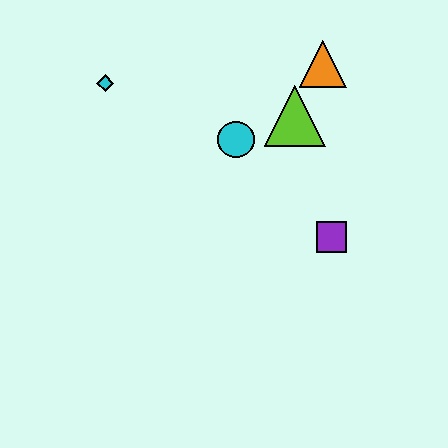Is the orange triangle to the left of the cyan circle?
No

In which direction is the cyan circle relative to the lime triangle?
The cyan circle is to the left of the lime triangle.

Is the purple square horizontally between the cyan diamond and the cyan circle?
No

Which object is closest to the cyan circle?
The lime triangle is closest to the cyan circle.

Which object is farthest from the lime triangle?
The cyan diamond is farthest from the lime triangle.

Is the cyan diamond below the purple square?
No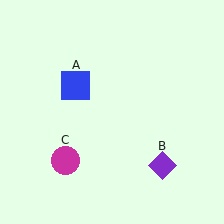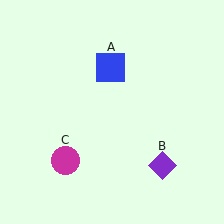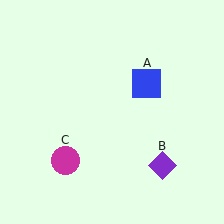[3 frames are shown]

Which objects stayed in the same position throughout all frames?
Purple diamond (object B) and magenta circle (object C) remained stationary.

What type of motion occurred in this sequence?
The blue square (object A) rotated clockwise around the center of the scene.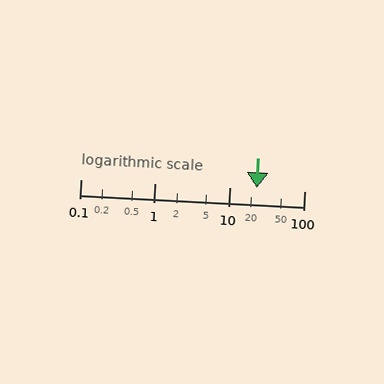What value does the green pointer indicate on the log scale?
The pointer indicates approximately 23.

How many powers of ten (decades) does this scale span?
The scale spans 3 decades, from 0.1 to 100.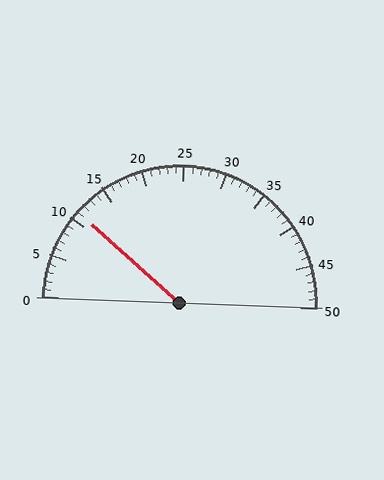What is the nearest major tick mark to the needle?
The nearest major tick mark is 10.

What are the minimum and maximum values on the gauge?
The gauge ranges from 0 to 50.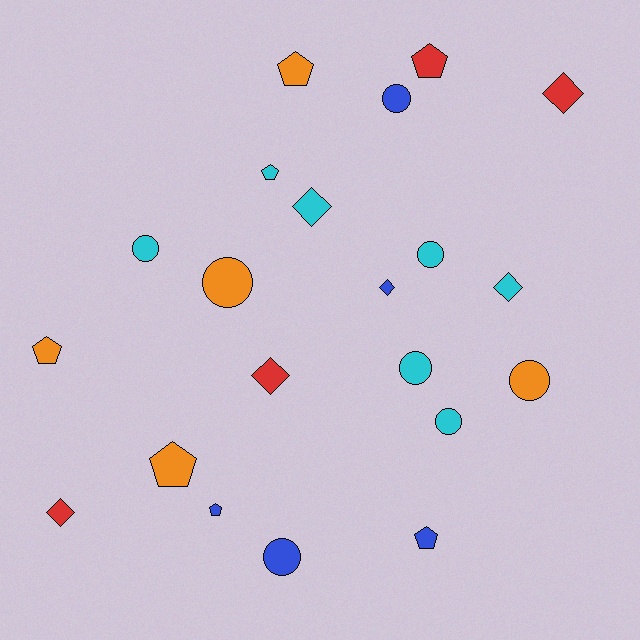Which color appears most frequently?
Cyan, with 7 objects.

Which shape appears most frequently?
Circle, with 8 objects.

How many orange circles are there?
There are 2 orange circles.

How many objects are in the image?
There are 21 objects.